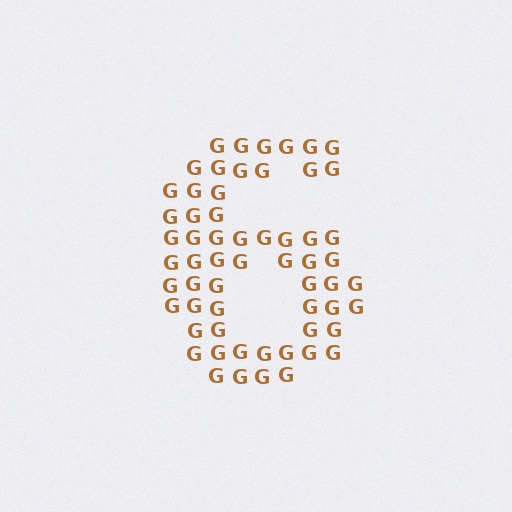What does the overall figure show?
The overall figure shows the digit 6.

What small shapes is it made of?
It is made of small letter G's.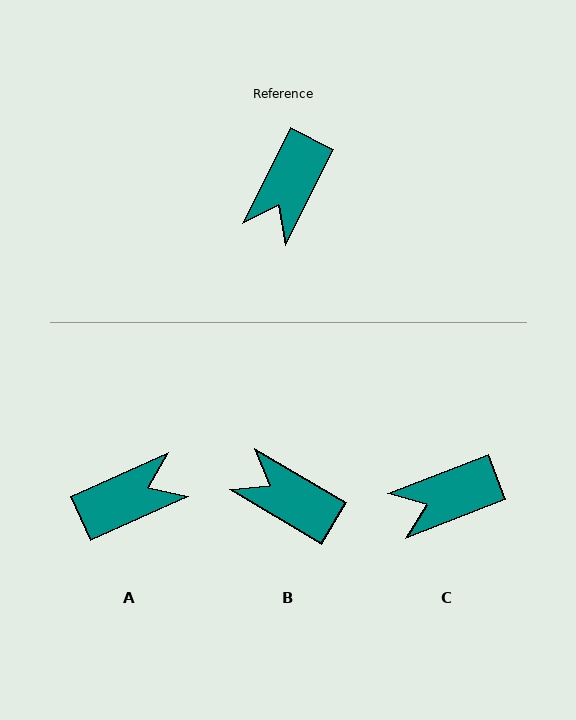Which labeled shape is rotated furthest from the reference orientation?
A, about 141 degrees away.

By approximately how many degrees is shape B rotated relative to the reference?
Approximately 94 degrees clockwise.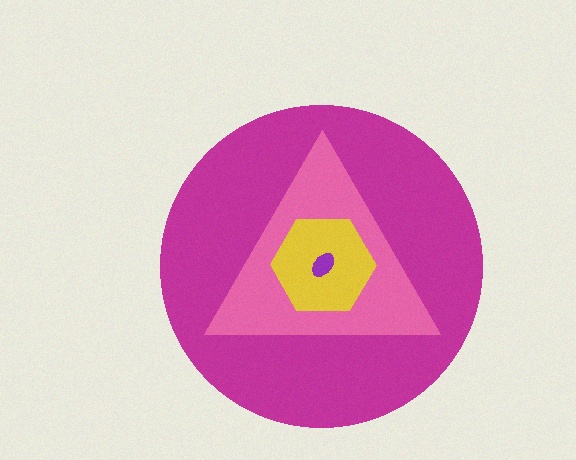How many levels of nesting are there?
4.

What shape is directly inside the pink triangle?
The yellow hexagon.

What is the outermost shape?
The magenta circle.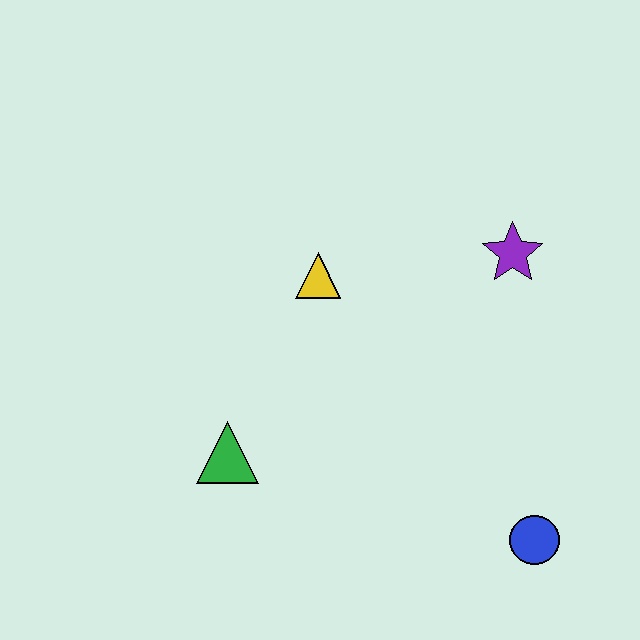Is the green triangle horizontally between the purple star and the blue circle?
No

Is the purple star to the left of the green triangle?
No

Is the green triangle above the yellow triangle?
No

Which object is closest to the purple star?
The yellow triangle is closest to the purple star.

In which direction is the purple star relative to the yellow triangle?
The purple star is to the right of the yellow triangle.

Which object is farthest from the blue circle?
The yellow triangle is farthest from the blue circle.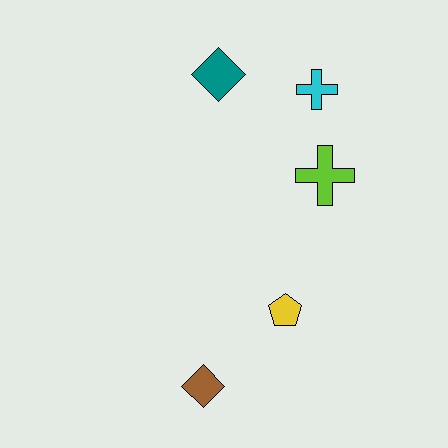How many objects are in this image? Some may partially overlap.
There are 5 objects.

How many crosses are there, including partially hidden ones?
There are 2 crosses.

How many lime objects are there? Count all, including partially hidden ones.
There is 1 lime object.